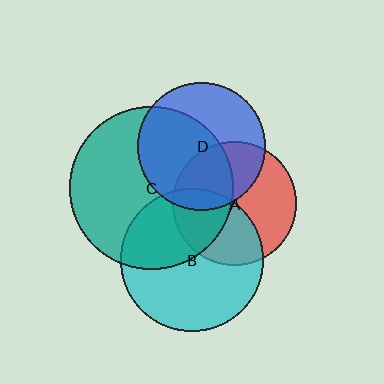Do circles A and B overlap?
Yes.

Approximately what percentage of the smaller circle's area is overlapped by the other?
Approximately 40%.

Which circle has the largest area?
Circle C (teal).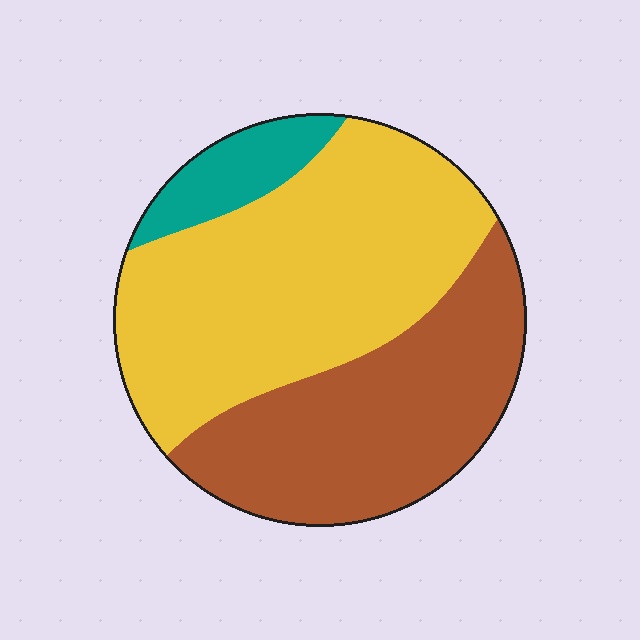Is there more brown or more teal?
Brown.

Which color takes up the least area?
Teal, at roughly 10%.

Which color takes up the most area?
Yellow, at roughly 50%.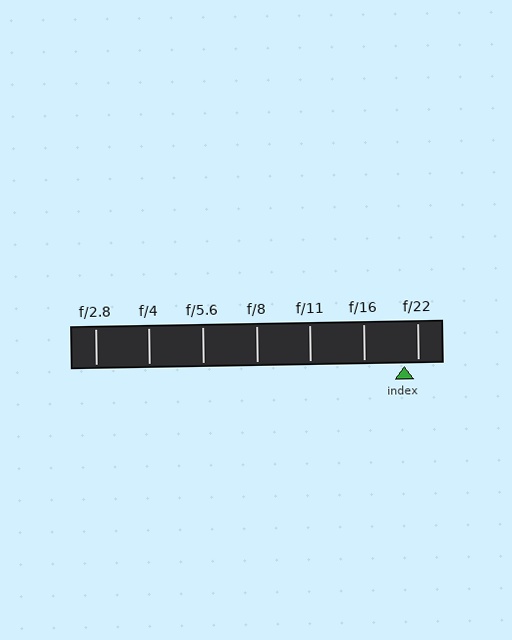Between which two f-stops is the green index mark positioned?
The index mark is between f/16 and f/22.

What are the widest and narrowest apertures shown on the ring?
The widest aperture shown is f/2.8 and the narrowest is f/22.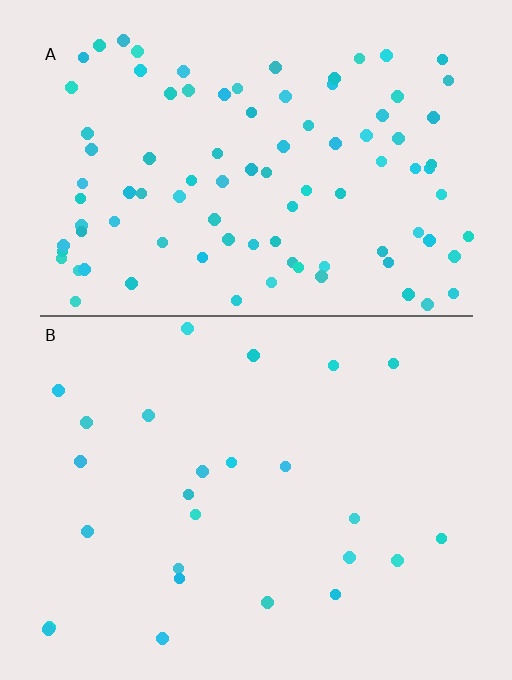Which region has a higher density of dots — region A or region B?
A (the top).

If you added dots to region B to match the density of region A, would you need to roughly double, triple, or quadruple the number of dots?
Approximately quadruple.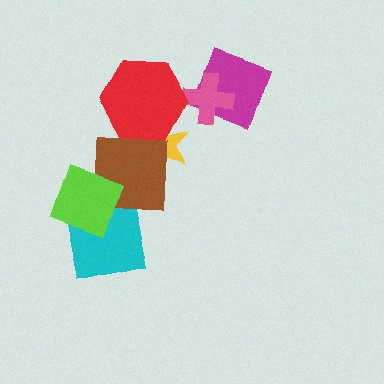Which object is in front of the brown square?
The lime diamond is in front of the brown square.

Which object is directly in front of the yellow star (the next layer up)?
The red hexagon is directly in front of the yellow star.